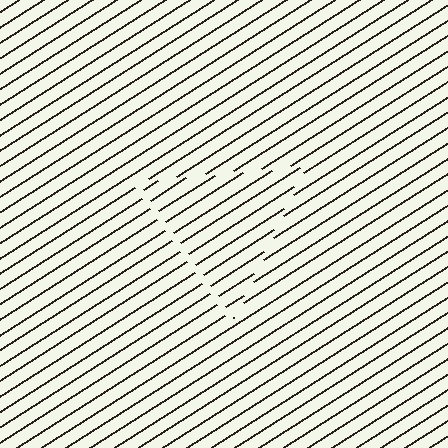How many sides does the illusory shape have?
3 sides — the line-ends trace a triangle.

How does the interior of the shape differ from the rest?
The interior of the shape contains the same grating, shifted by half a period — the contour is defined by the phase discontinuity where line-ends from the inner and outer gratings abut.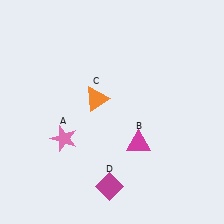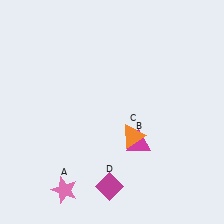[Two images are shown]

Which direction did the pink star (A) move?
The pink star (A) moved down.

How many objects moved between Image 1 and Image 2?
2 objects moved between the two images.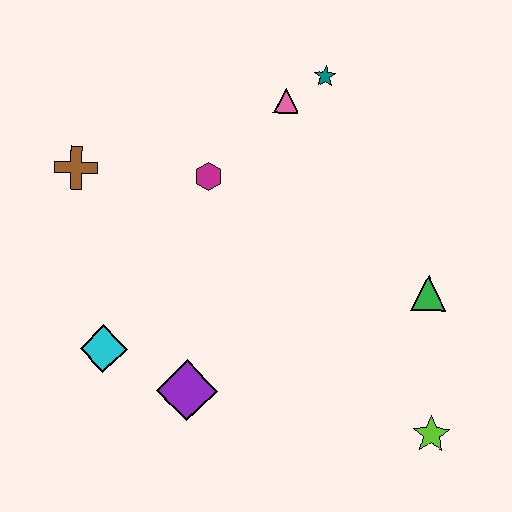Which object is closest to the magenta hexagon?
The pink triangle is closest to the magenta hexagon.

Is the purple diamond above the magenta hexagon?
No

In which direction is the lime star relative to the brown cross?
The lime star is to the right of the brown cross.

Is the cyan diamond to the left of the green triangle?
Yes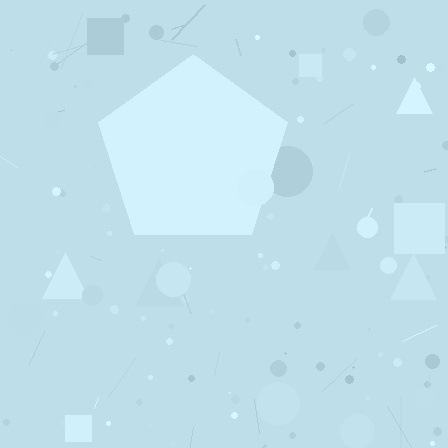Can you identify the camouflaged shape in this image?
The camouflaged shape is a pentagon.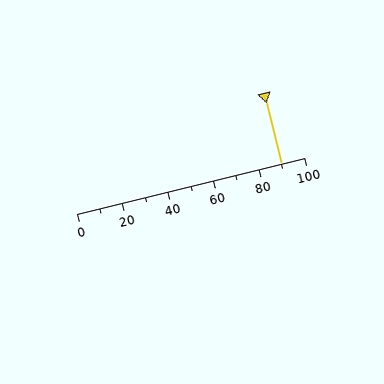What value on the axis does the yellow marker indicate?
The marker indicates approximately 90.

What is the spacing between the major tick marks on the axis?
The major ticks are spaced 20 apart.